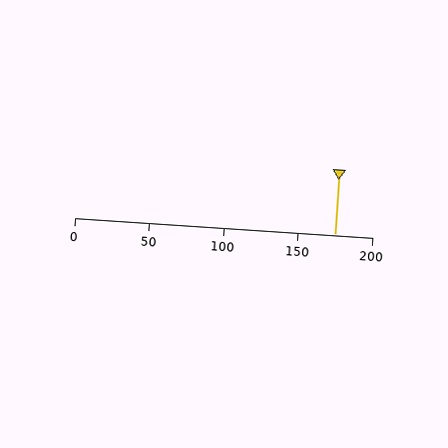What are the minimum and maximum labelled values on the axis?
The axis runs from 0 to 200.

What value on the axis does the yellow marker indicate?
The marker indicates approximately 175.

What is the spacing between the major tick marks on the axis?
The major ticks are spaced 50 apart.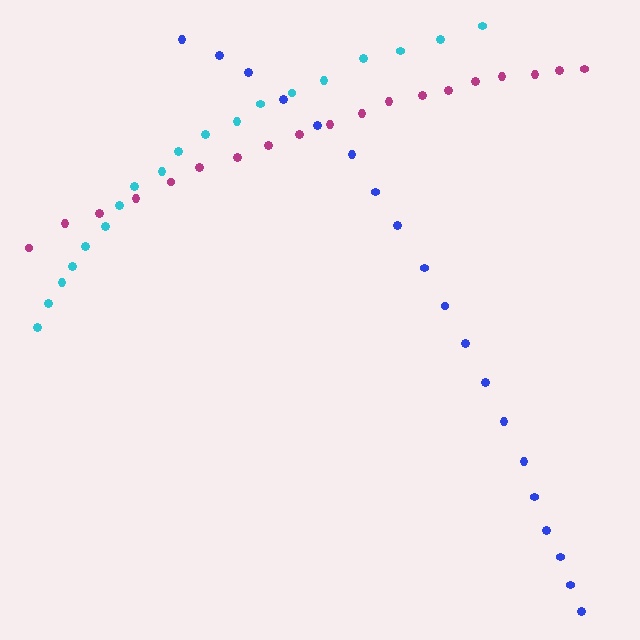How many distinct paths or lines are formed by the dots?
There are 3 distinct paths.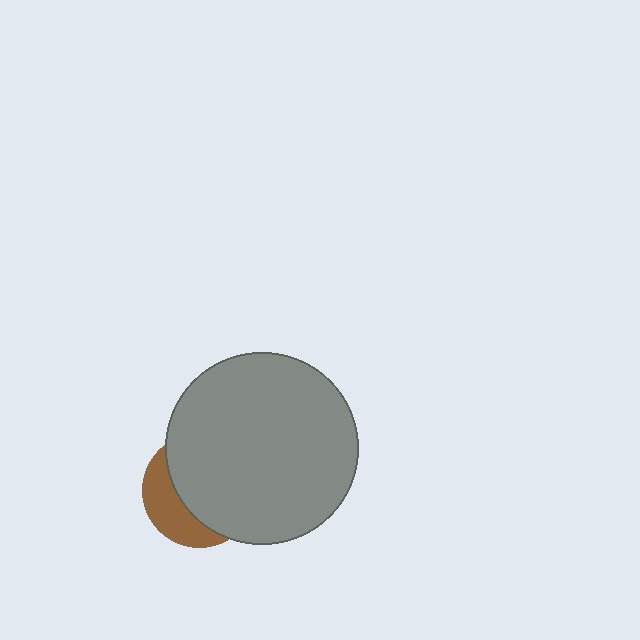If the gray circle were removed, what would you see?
You would see the complete brown circle.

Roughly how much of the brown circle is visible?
A small part of it is visible (roughly 33%).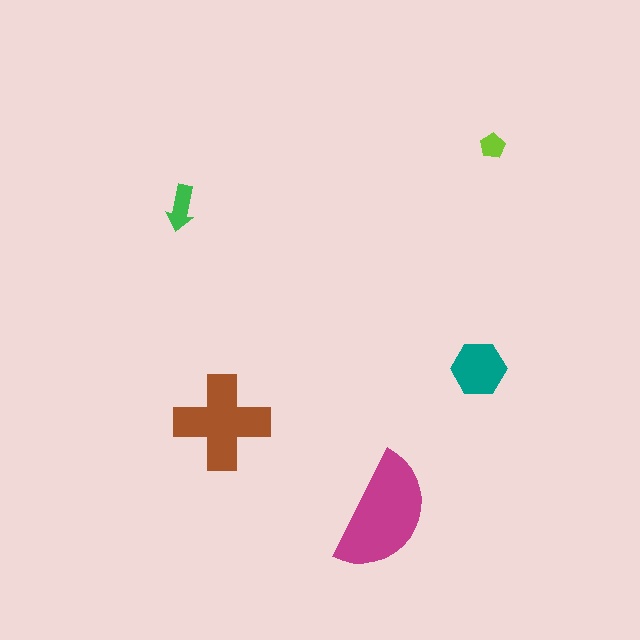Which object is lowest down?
The magenta semicircle is bottommost.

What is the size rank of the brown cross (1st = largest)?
2nd.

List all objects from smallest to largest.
The lime pentagon, the green arrow, the teal hexagon, the brown cross, the magenta semicircle.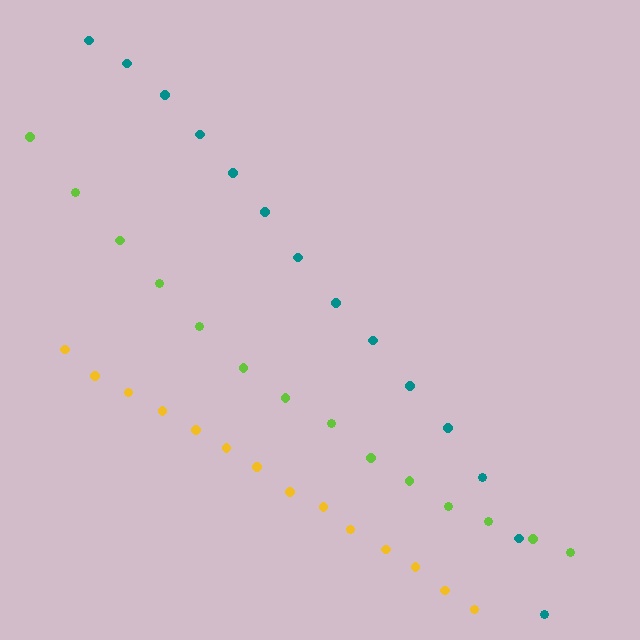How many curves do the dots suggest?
There are 3 distinct paths.